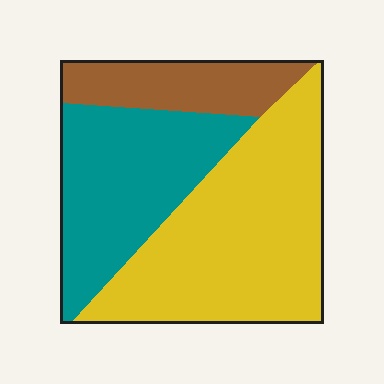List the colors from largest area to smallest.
From largest to smallest: yellow, teal, brown.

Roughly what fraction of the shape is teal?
Teal takes up between a quarter and a half of the shape.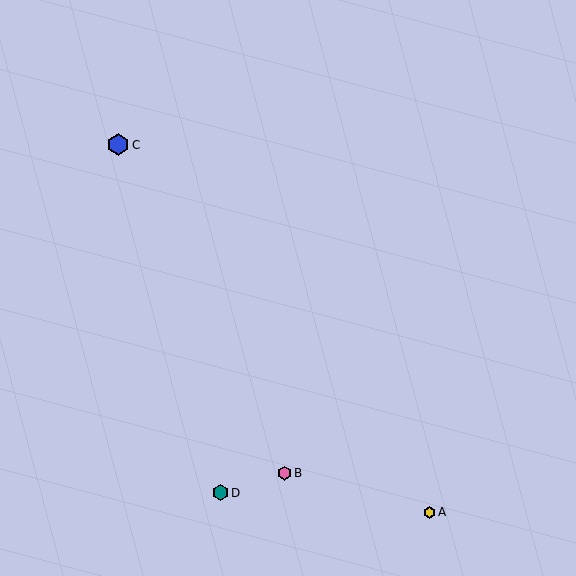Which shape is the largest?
The blue hexagon (labeled C) is the largest.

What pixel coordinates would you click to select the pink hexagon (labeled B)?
Click at (284, 473) to select the pink hexagon B.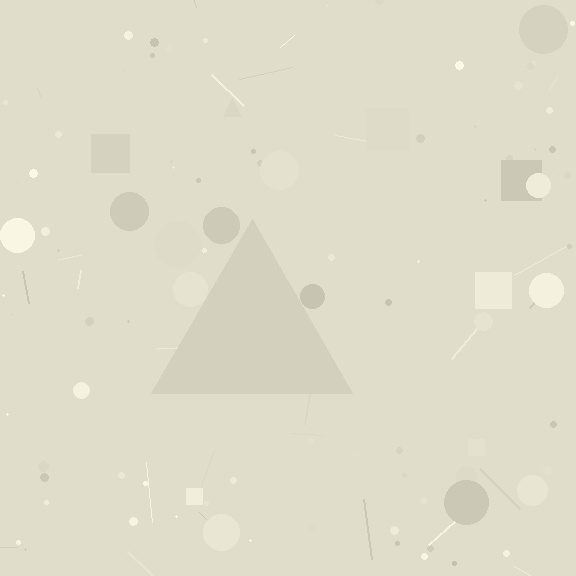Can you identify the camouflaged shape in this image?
The camouflaged shape is a triangle.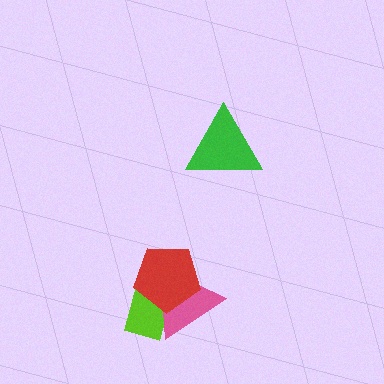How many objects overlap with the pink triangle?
2 objects overlap with the pink triangle.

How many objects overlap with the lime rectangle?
2 objects overlap with the lime rectangle.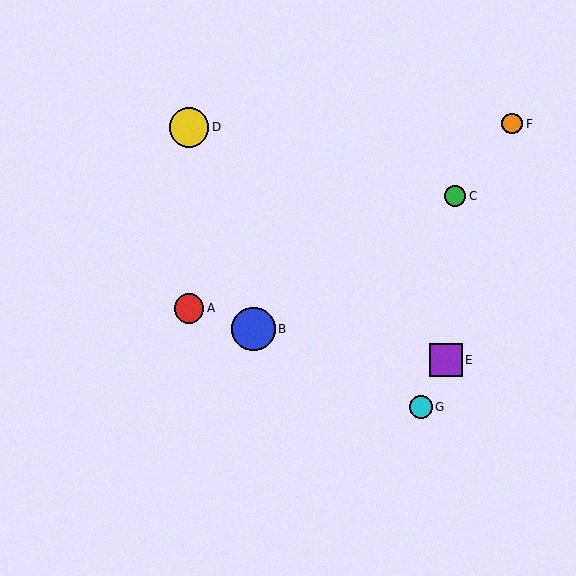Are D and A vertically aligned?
Yes, both are at x≈189.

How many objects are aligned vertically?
2 objects (A, D) are aligned vertically.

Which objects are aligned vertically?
Objects A, D are aligned vertically.